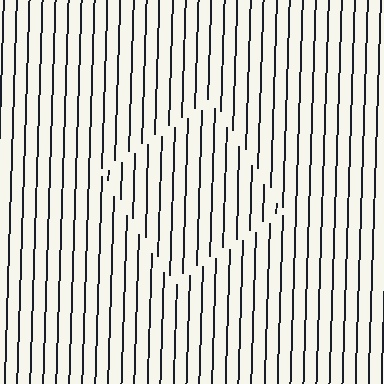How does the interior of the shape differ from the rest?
The interior of the shape contains the same grating, shifted by half a period — the contour is defined by the phase discontinuity where line-ends from the inner and outer gratings abut.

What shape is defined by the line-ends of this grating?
An illusory square. The interior of the shape contains the same grating, shifted by half a period — the contour is defined by the phase discontinuity where line-ends from the inner and outer gratings abut.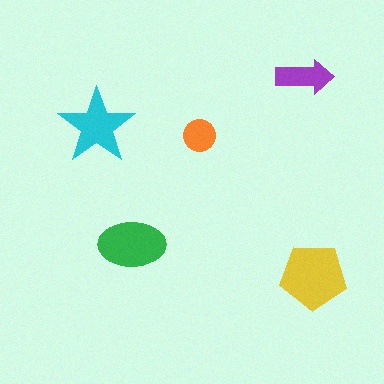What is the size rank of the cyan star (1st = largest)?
3rd.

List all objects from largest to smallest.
The yellow pentagon, the green ellipse, the cyan star, the purple arrow, the orange circle.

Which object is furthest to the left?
The cyan star is leftmost.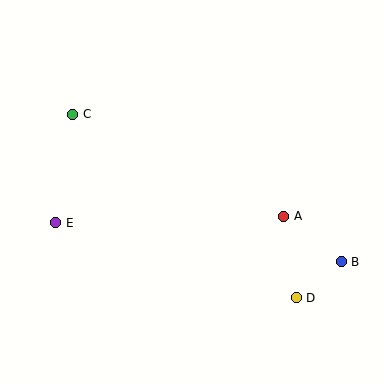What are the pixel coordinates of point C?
Point C is at (73, 114).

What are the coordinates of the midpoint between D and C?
The midpoint between D and C is at (185, 206).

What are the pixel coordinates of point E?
Point E is at (56, 223).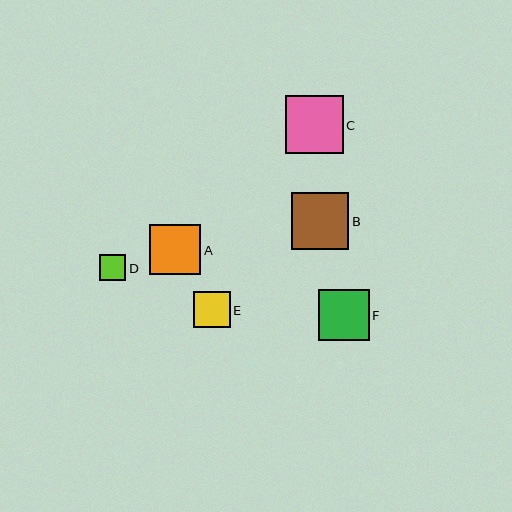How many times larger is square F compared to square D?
Square F is approximately 1.9 times the size of square D.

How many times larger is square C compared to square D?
Square C is approximately 2.2 times the size of square D.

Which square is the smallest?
Square D is the smallest with a size of approximately 27 pixels.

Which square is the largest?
Square C is the largest with a size of approximately 58 pixels.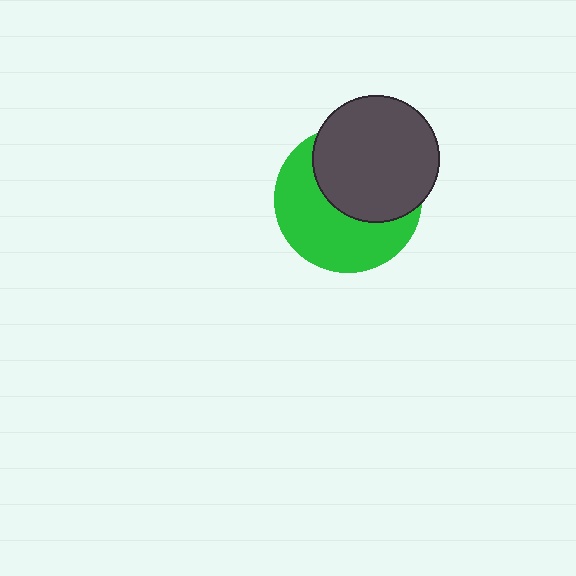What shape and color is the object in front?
The object in front is a dark gray circle.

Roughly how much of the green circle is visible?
About half of it is visible (roughly 52%).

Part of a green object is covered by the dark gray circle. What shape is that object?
It is a circle.